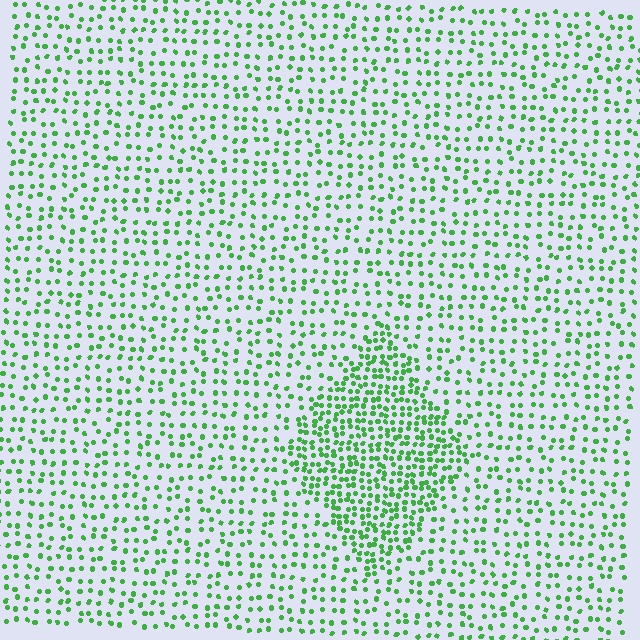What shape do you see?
I see a diamond.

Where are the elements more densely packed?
The elements are more densely packed inside the diamond boundary.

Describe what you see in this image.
The image contains small green elements arranged at two different densities. A diamond-shaped region is visible where the elements are more densely packed than the surrounding area.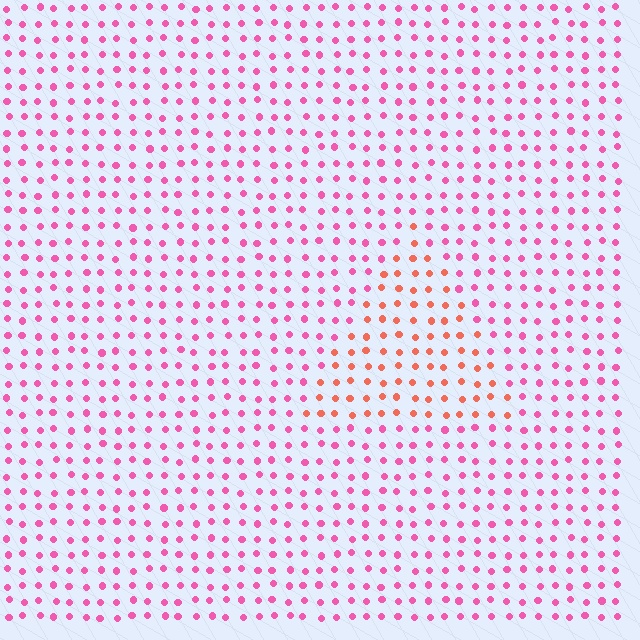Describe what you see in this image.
The image is filled with small pink elements in a uniform arrangement. A triangle-shaped region is visible where the elements are tinted to a slightly different hue, forming a subtle color boundary.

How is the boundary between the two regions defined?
The boundary is defined purely by a slight shift in hue (about 40 degrees). Spacing, size, and orientation are identical on both sides.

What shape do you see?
I see a triangle.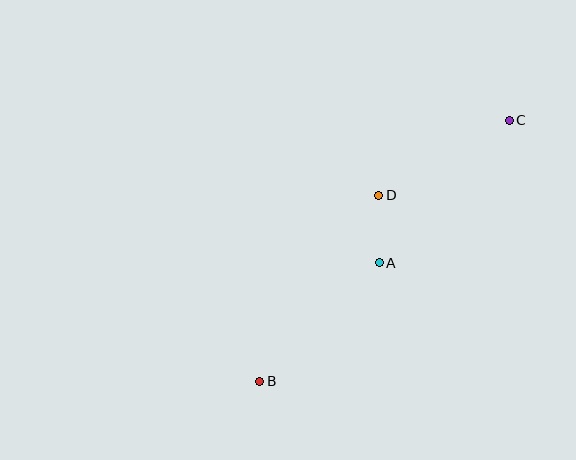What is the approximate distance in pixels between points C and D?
The distance between C and D is approximately 150 pixels.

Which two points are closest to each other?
Points A and D are closest to each other.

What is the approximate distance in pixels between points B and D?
The distance between B and D is approximately 221 pixels.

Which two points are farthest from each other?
Points B and C are farthest from each other.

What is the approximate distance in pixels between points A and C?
The distance between A and C is approximately 193 pixels.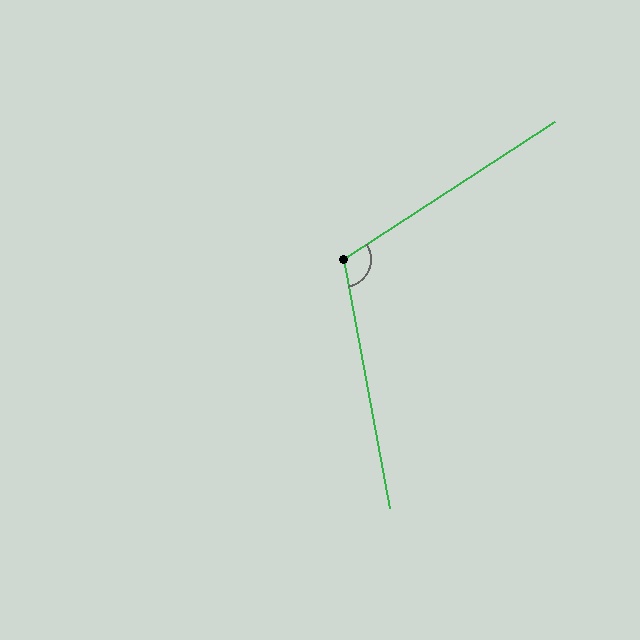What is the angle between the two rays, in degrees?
Approximately 113 degrees.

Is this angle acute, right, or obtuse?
It is obtuse.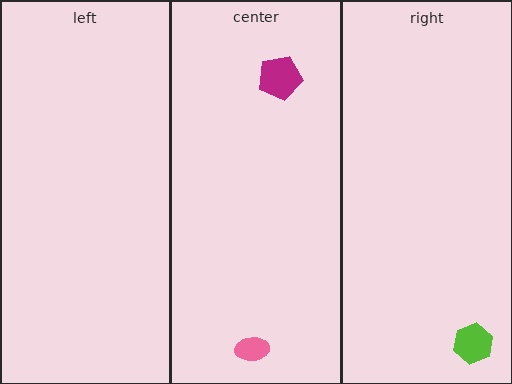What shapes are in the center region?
The pink ellipse, the magenta pentagon.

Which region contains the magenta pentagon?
The center region.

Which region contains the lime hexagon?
The right region.